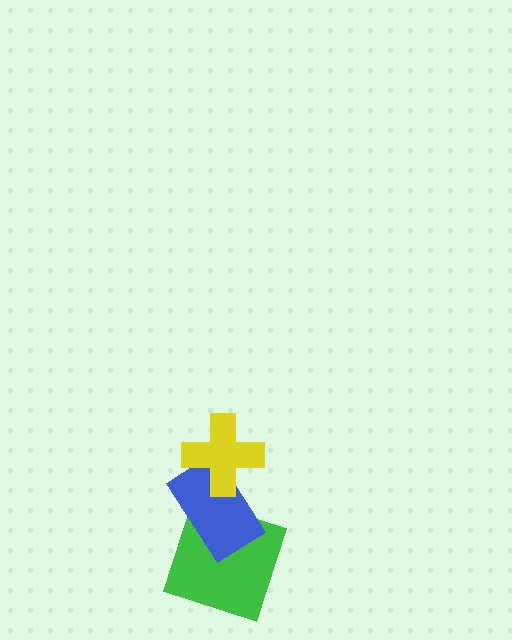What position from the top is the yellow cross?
The yellow cross is 1st from the top.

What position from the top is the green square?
The green square is 3rd from the top.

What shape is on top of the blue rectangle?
The yellow cross is on top of the blue rectangle.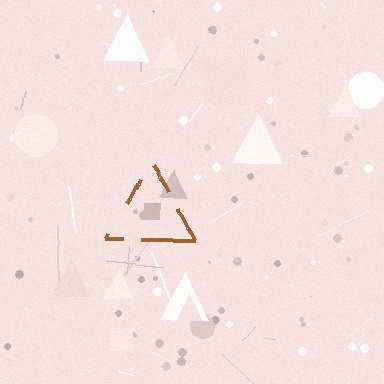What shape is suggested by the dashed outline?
The dashed outline suggests a triangle.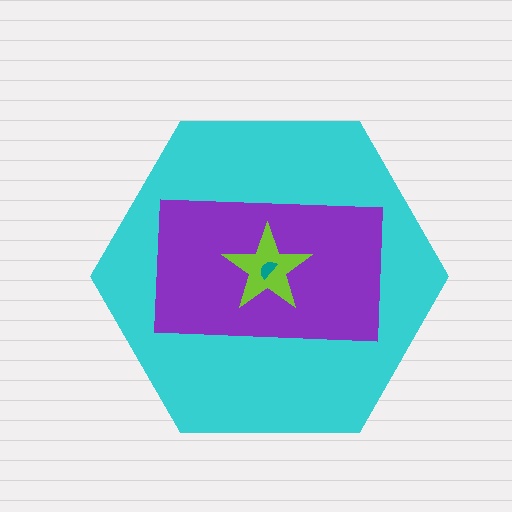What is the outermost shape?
The cyan hexagon.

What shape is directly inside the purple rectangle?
The lime star.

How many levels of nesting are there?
4.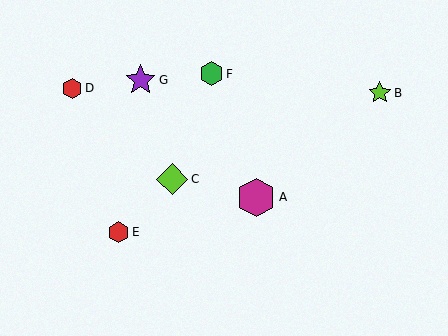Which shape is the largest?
The magenta hexagon (labeled A) is the largest.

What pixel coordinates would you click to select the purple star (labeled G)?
Click at (141, 80) to select the purple star G.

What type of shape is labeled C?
Shape C is a lime diamond.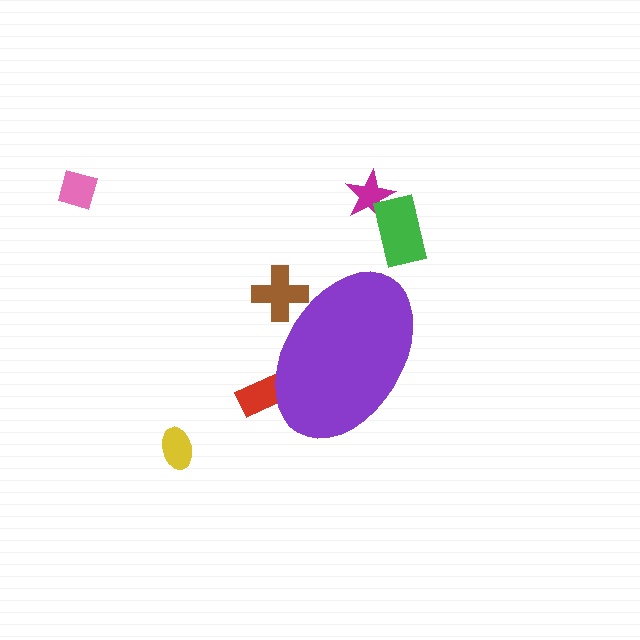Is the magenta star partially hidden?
No, the magenta star is fully visible.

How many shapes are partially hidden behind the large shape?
2 shapes are partially hidden.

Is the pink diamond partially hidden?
No, the pink diamond is fully visible.